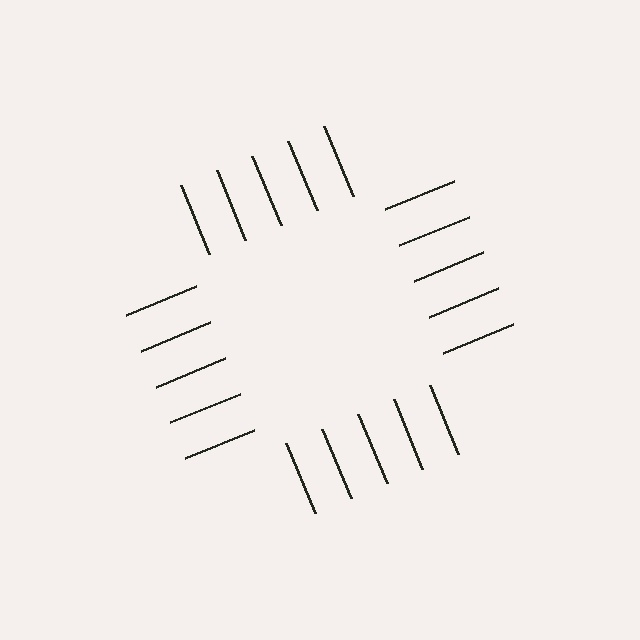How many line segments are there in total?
20 — 5 along each of the 4 edges.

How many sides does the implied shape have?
4 sides — the line-ends trace a square.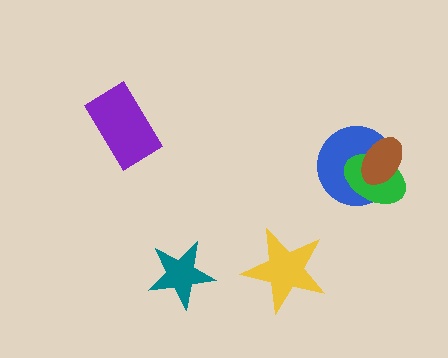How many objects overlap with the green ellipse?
2 objects overlap with the green ellipse.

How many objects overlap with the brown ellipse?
2 objects overlap with the brown ellipse.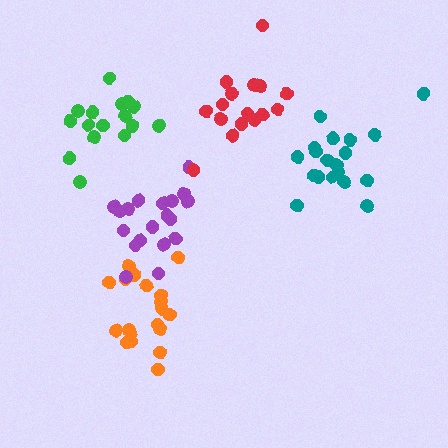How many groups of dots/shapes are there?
There are 5 groups.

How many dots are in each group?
Group 1: 19 dots, Group 2: 19 dots, Group 3: 16 dots, Group 4: 19 dots, Group 5: 16 dots (89 total).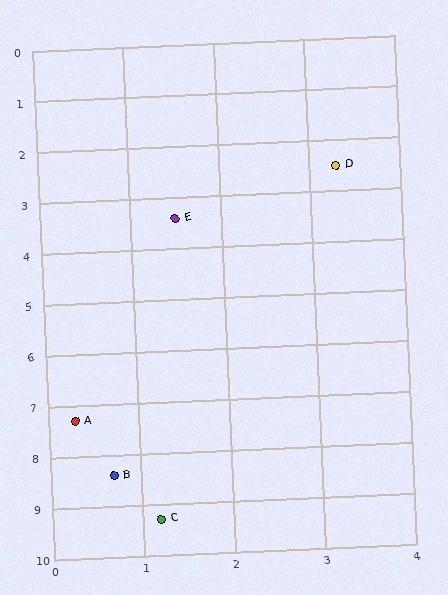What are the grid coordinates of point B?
Point B is at approximately (0.7, 8.4).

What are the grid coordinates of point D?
Point D is at approximately (3.3, 2.5).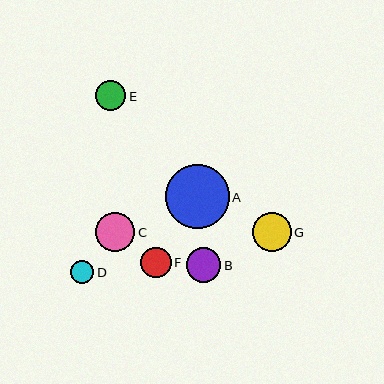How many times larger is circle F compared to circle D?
Circle F is approximately 1.3 times the size of circle D.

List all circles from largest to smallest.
From largest to smallest: A, G, C, B, F, E, D.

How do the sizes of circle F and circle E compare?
Circle F and circle E are approximately the same size.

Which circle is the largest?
Circle A is the largest with a size of approximately 64 pixels.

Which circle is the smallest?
Circle D is the smallest with a size of approximately 23 pixels.